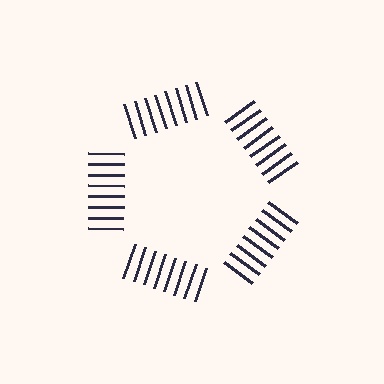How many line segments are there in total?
40 — 8 along each of the 5 edges.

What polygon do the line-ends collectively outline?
An illusory pentagon — the line segments terminate on its edges but no continuous stroke is drawn.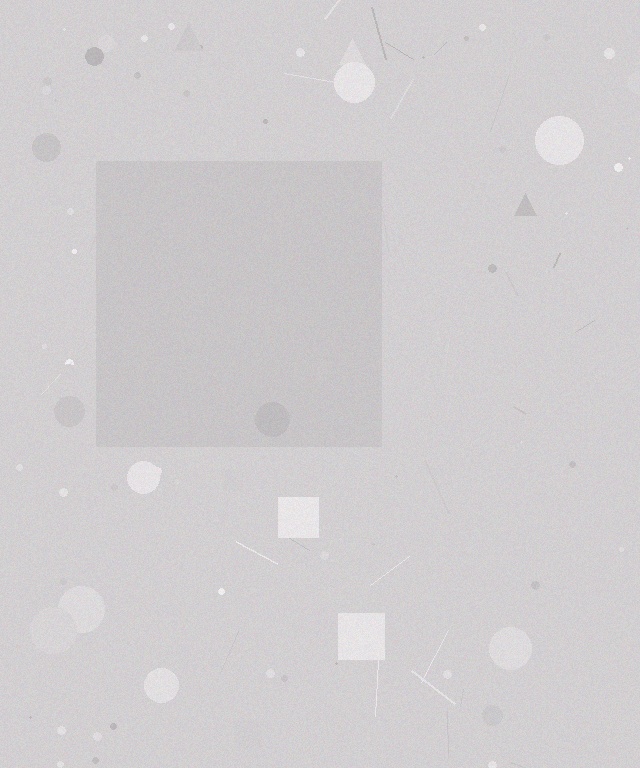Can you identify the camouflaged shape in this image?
The camouflaged shape is a square.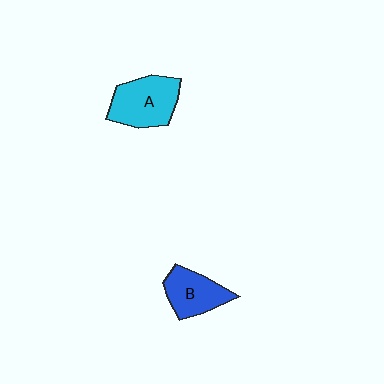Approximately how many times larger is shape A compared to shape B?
Approximately 1.3 times.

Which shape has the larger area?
Shape A (cyan).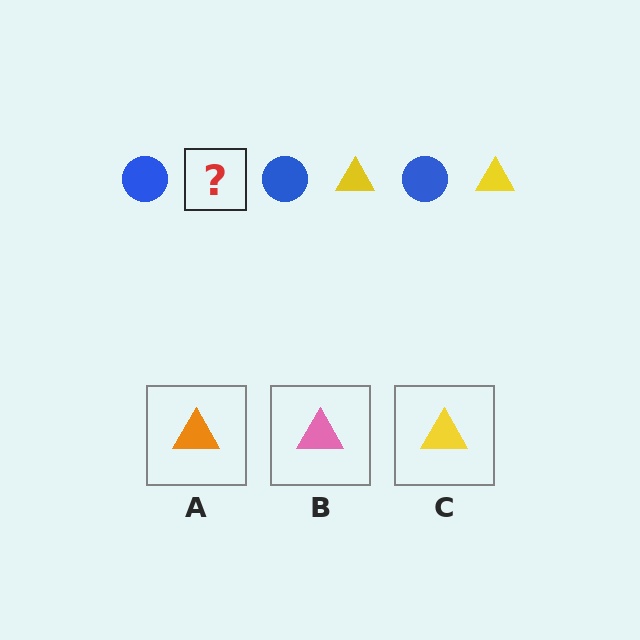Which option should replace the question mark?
Option C.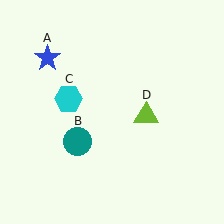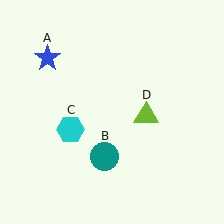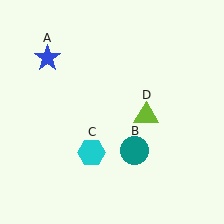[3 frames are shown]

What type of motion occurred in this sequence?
The teal circle (object B), cyan hexagon (object C) rotated counterclockwise around the center of the scene.